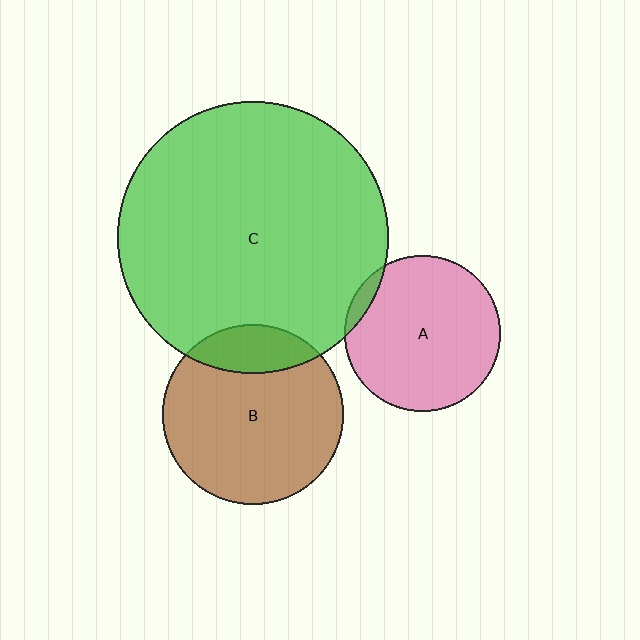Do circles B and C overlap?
Yes.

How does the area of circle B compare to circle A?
Approximately 1.3 times.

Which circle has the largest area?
Circle C (green).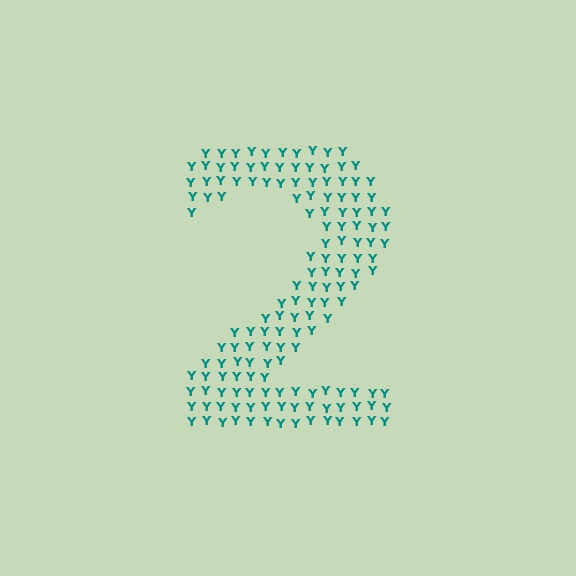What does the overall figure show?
The overall figure shows the digit 2.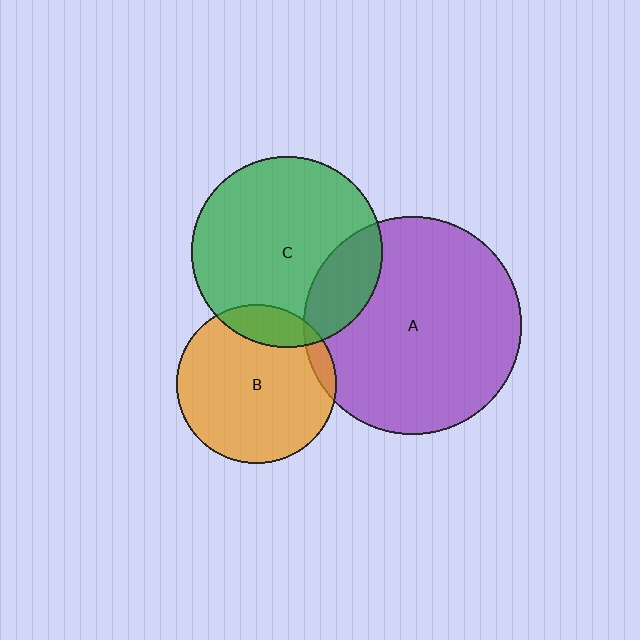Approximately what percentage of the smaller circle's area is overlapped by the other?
Approximately 5%.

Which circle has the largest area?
Circle A (purple).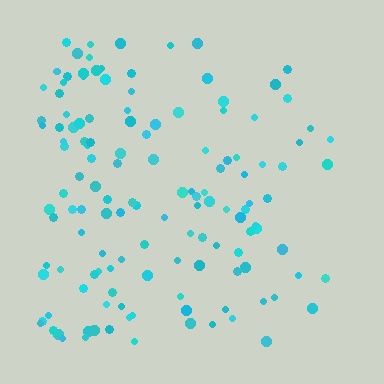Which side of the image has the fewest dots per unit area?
The right.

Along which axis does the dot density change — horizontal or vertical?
Horizontal.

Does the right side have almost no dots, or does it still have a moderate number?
Still a moderate number, just noticeably fewer than the left.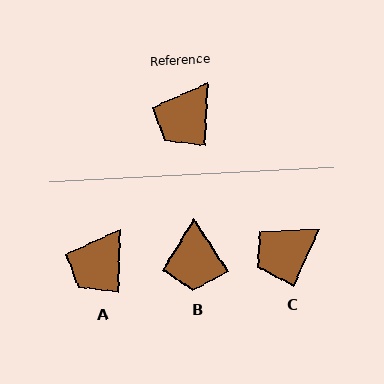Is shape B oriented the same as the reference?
No, it is off by about 34 degrees.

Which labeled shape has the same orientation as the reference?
A.